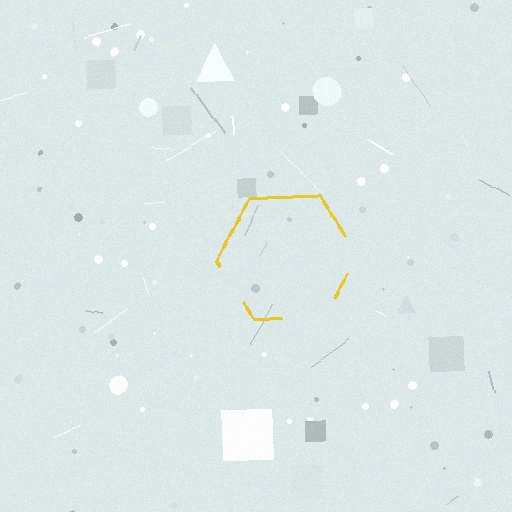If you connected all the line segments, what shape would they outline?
They would outline a hexagon.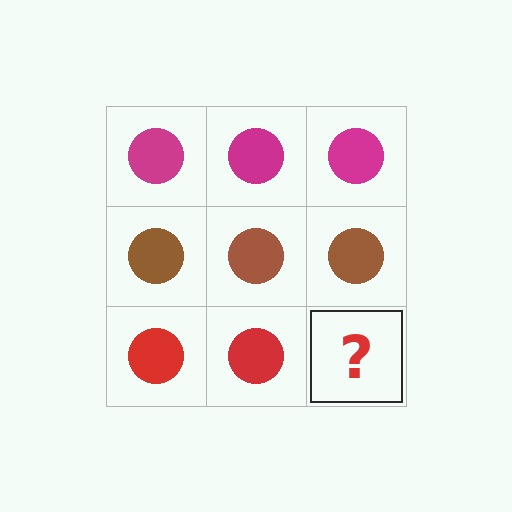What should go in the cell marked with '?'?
The missing cell should contain a red circle.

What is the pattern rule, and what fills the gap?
The rule is that each row has a consistent color. The gap should be filled with a red circle.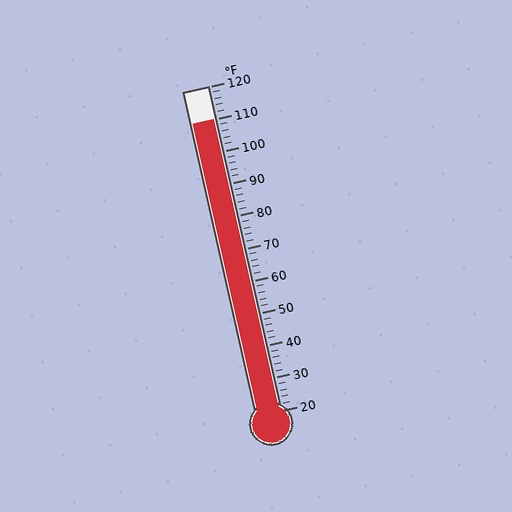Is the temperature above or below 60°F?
The temperature is above 60°F.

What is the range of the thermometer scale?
The thermometer scale ranges from 20°F to 120°F.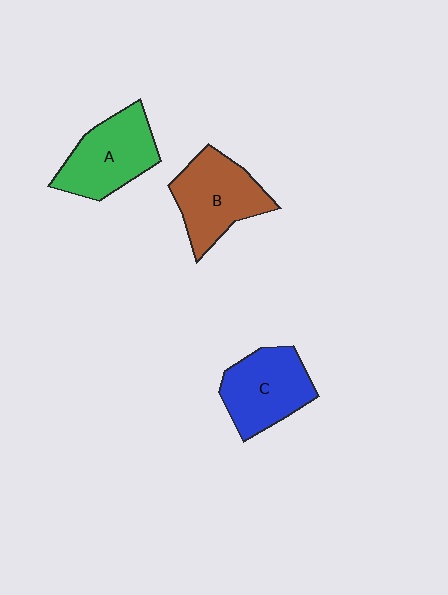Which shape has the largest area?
Shape B (brown).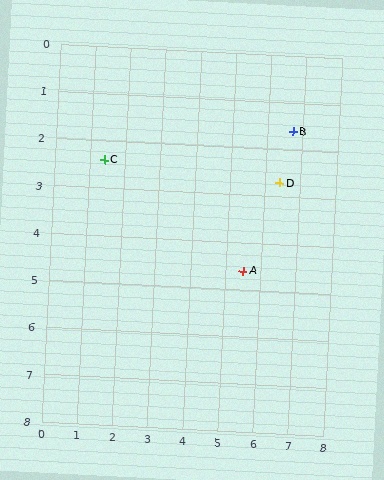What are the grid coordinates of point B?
Point B is at approximately (6.7, 1.6).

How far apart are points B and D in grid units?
Points B and D are about 1.1 grid units apart.